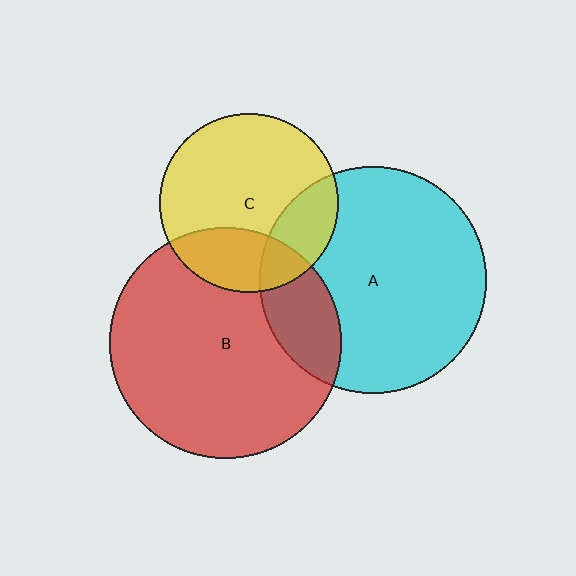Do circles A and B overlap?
Yes.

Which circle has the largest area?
Circle B (red).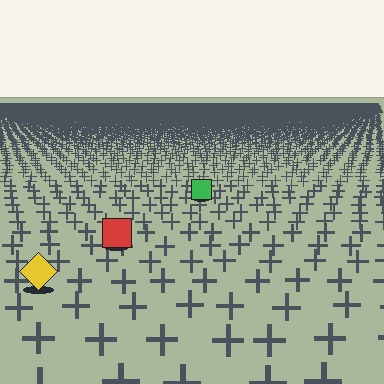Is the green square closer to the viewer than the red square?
No. The red square is closer — you can tell from the texture gradient: the ground texture is coarser near it.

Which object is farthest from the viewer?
The green square is farthest from the viewer. It appears smaller and the ground texture around it is denser.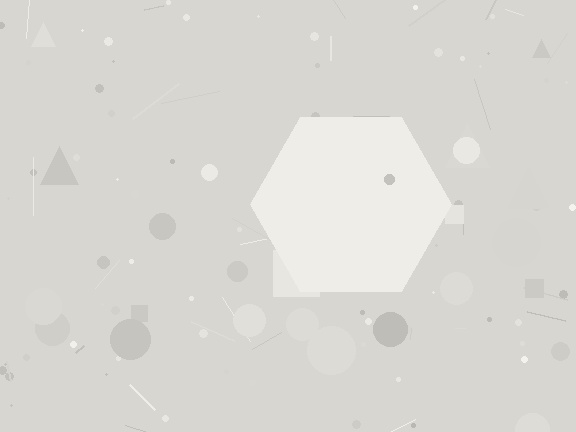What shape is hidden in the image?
A hexagon is hidden in the image.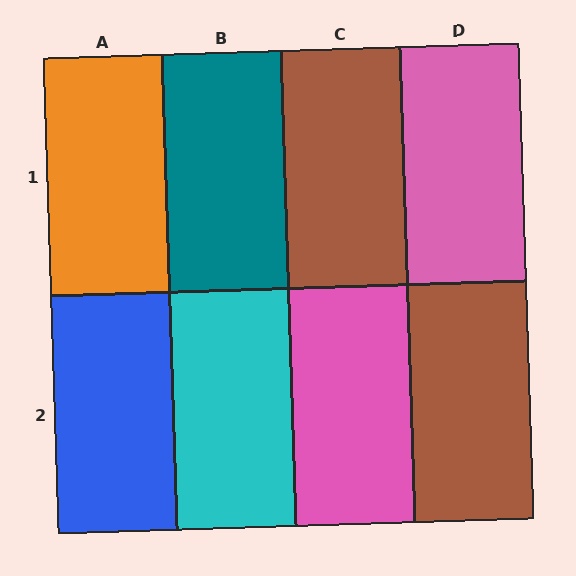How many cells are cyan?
1 cell is cyan.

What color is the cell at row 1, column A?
Orange.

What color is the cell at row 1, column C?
Brown.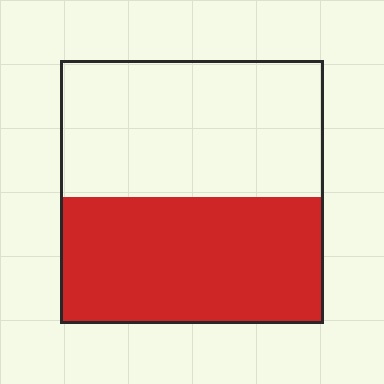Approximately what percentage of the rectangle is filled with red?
Approximately 50%.